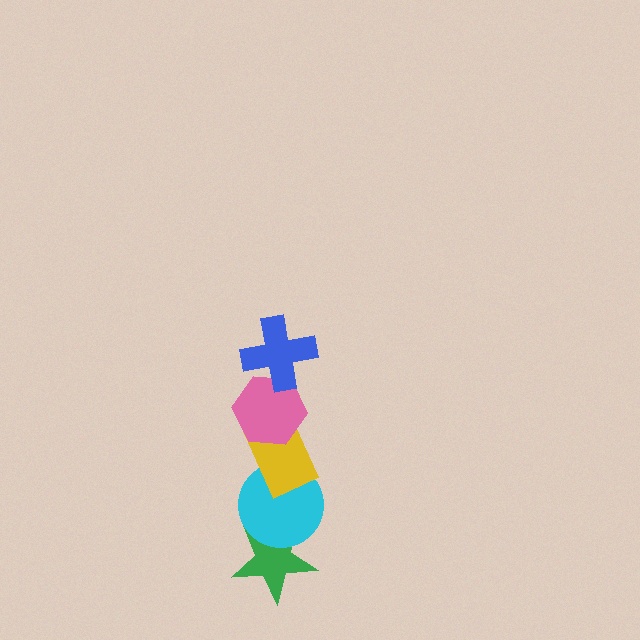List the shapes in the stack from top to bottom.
From top to bottom: the blue cross, the pink hexagon, the yellow rectangle, the cyan circle, the green star.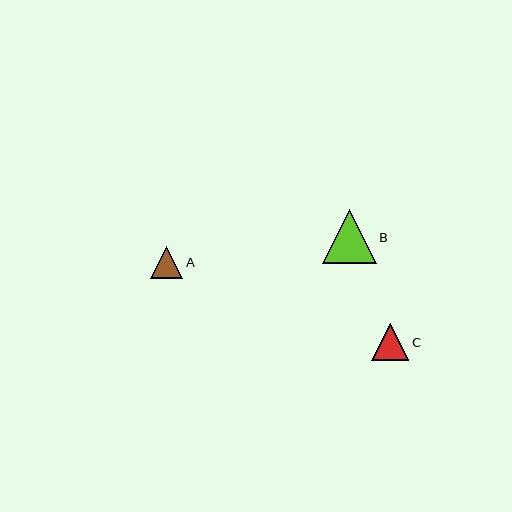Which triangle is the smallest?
Triangle A is the smallest with a size of approximately 32 pixels.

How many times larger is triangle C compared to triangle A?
Triangle C is approximately 1.2 times the size of triangle A.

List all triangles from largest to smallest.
From largest to smallest: B, C, A.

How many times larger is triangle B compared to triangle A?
Triangle B is approximately 1.7 times the size of triangle A.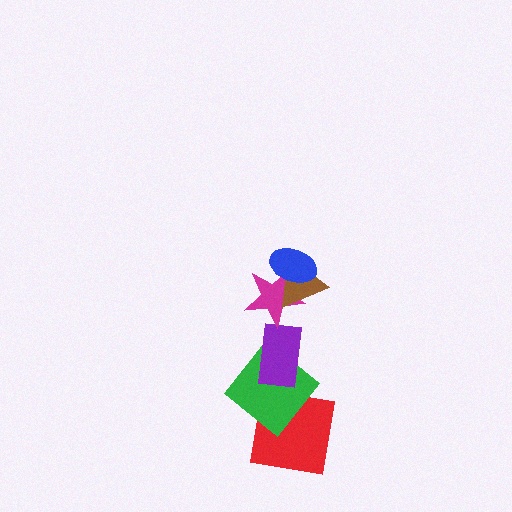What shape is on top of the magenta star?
The brown triangle is on top of the magenta star.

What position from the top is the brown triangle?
The brown triangle is 2nd from the top.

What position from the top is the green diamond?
The green diamond is 5th from the top.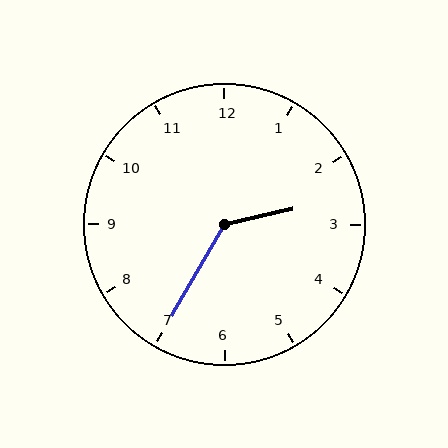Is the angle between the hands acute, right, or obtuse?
It is obtuse.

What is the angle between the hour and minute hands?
Approximately 132 degrees.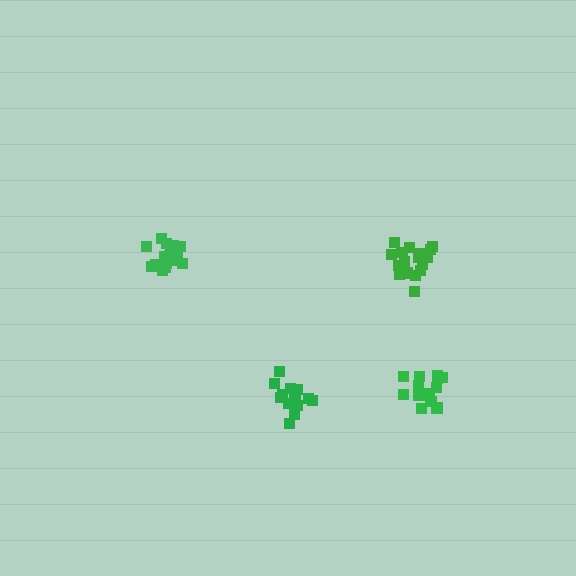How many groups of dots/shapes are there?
There are 4 groups.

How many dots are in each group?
Group 1: 18 dots, Group 2: 13 dots, Group 3: 14 dots, Group 4: 18 dots (63 total).